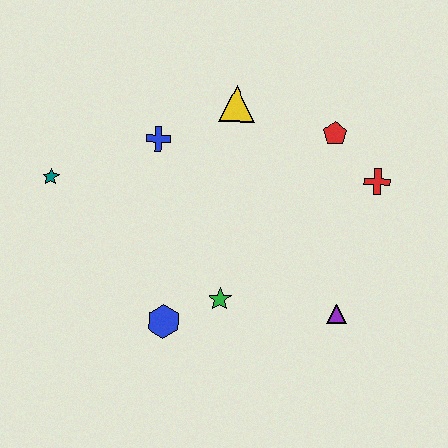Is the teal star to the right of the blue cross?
No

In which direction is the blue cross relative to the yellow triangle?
The blue cross is to the left of the yellow triangle.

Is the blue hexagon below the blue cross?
Yes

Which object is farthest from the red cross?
The teal star is farthest from the red cross.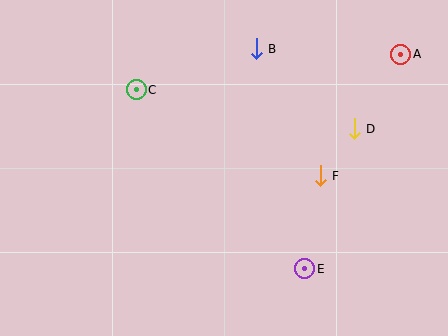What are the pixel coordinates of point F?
Point F is at (320, 176).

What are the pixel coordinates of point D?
Point D is at (354, 129).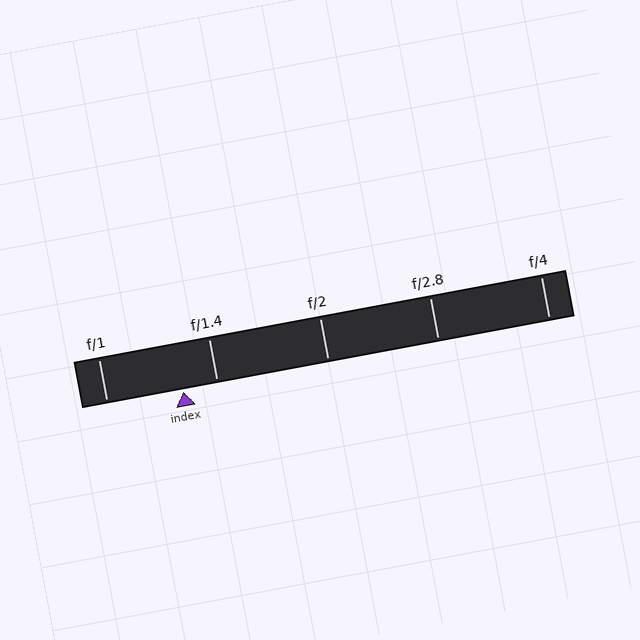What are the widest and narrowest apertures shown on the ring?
The widest aperture shown is f/1 and the narrowest is f/4.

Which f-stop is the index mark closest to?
The index mark is closest to f/1.4.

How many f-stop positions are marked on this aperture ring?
There are 5 f-stop positions marked.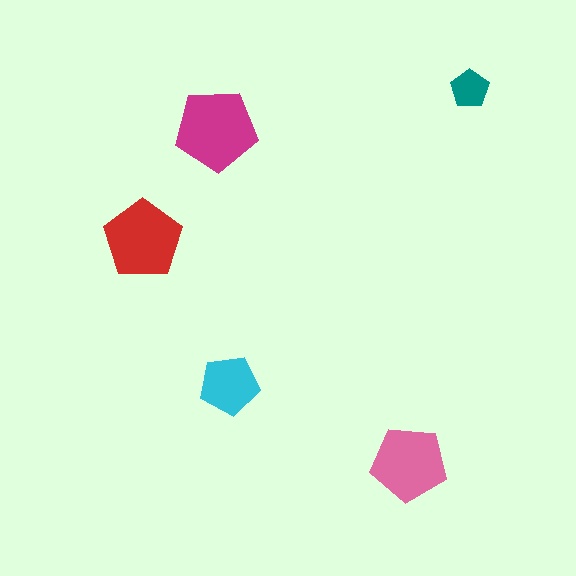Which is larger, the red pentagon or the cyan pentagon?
The red one.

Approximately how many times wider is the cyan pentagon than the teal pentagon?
About 1.5 times wider.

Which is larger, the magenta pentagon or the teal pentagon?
The magenta one.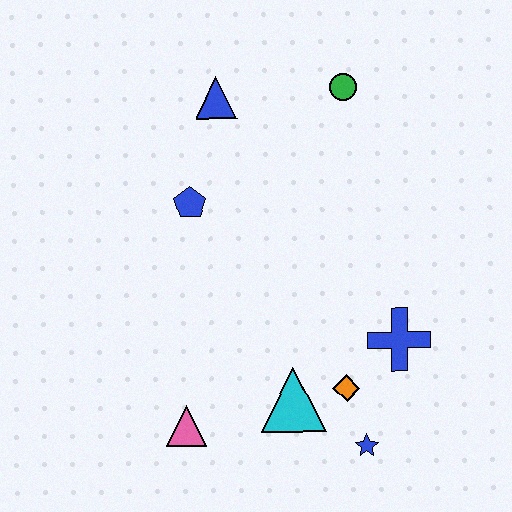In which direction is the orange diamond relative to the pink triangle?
The orange diamond is to the right of the pink triangle.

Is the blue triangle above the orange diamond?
Yes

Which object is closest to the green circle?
The blue triangle is closest to the green circle.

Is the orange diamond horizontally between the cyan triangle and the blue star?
Yes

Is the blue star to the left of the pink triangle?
No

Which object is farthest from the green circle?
The pink triangle is farthest from the green circle.